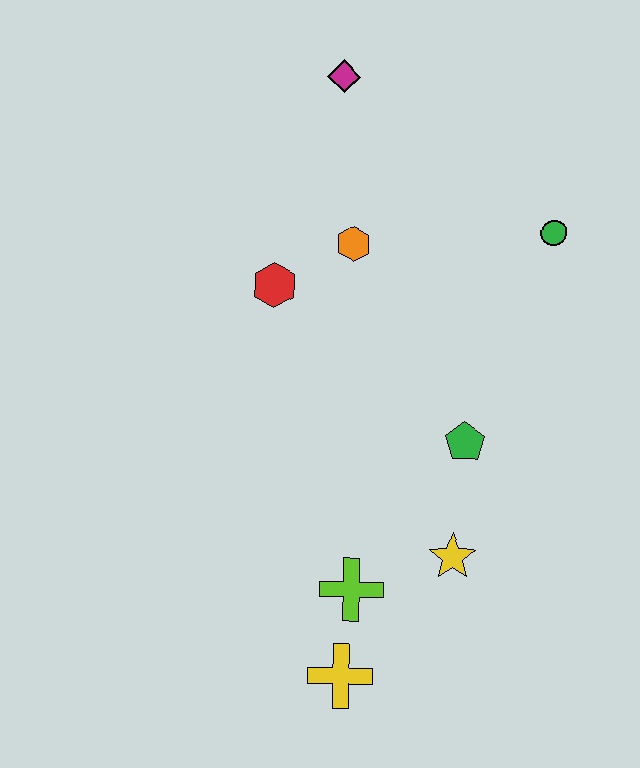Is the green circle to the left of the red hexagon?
No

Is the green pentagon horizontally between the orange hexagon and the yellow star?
No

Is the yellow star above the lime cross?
Yes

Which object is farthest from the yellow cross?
The magenta diamond is farthest from the yellow cross.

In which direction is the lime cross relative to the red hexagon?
The lime cross is below the red hexagon.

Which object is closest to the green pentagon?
The yellow star is closest to the green pentagon.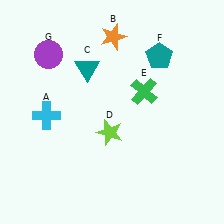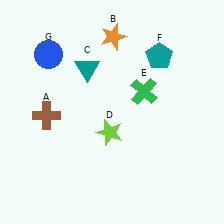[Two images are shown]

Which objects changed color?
A changed from cyan to brown. G changed from purple to blue.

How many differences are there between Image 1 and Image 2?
There are 2 differences between the two images.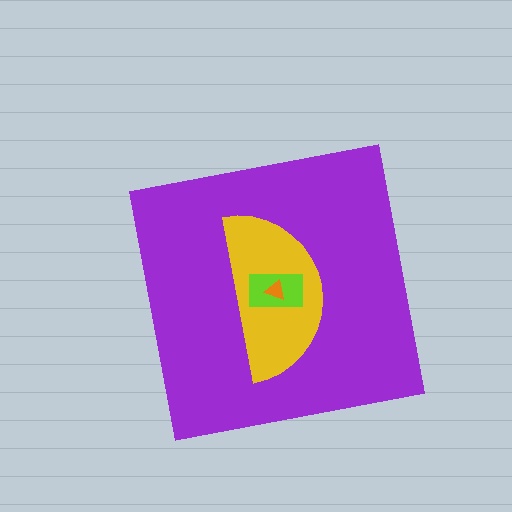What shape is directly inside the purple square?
The yellow semicircle.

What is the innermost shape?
The orange triangle.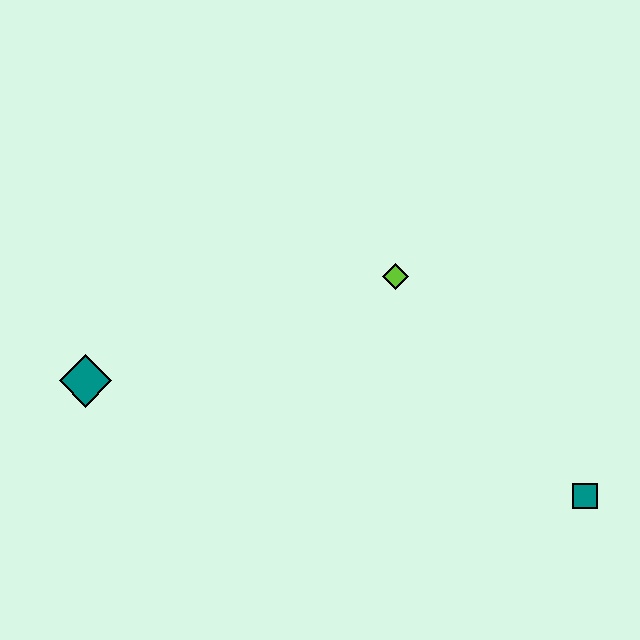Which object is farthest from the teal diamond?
The teal square is farthest from the teal diamond.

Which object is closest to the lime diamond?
The teal square is closest to the lime diamond.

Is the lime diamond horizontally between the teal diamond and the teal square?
Yes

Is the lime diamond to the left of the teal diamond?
No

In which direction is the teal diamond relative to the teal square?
The teal diamond is to the left of the teal square.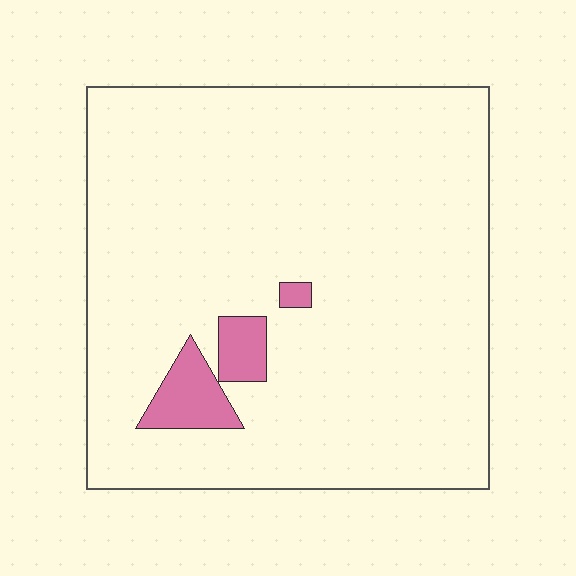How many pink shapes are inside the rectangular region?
3.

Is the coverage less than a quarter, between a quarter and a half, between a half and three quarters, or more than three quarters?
Less than a quarter.